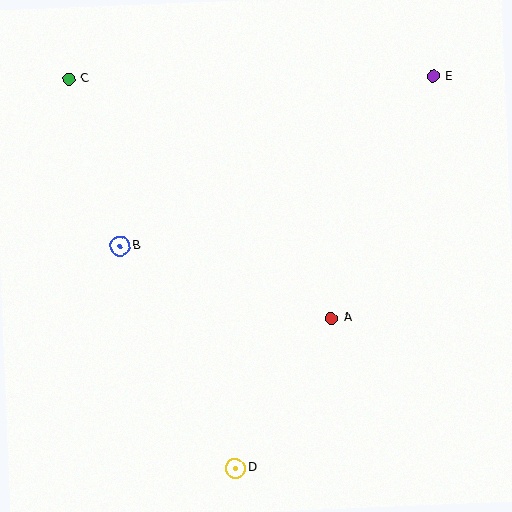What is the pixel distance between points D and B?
The distance between D and B is 250 pixels.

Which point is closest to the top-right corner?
Point E is closest to the top-right corner.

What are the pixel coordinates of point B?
Point B is at (120, 246).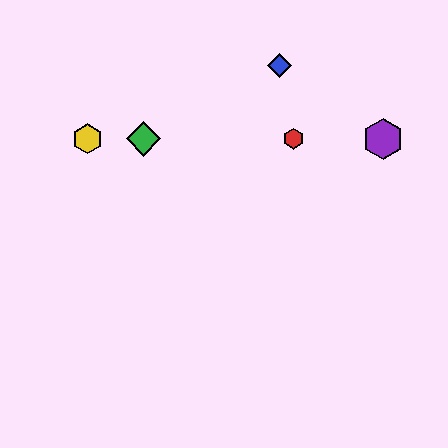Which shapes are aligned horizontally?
The red hexagon, the green diamond, the yellow hexagon, the purple hexagon are aligned horizontally.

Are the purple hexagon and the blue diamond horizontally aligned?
No, the purple hexagon is at y≈139 and the blue diamond is at y≈66.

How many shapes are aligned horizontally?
4 shapes (the red hexagon, the green diamond, the yellow hexagon, the purple hexagon) are aligned horizontally.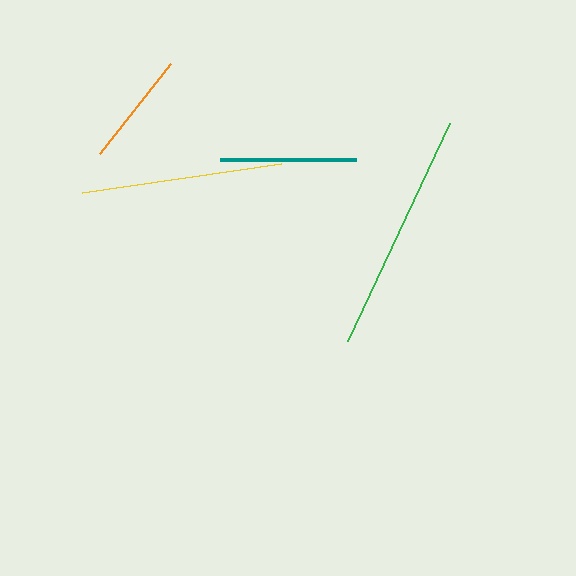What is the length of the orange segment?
The orange segment is approximately 115 pixels long.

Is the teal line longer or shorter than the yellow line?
The yellow line is longer than the teal line.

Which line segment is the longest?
The green line is the longest at approximately 241 pixels.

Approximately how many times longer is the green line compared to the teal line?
The green line is approximately 1.8 times the length of the teal line.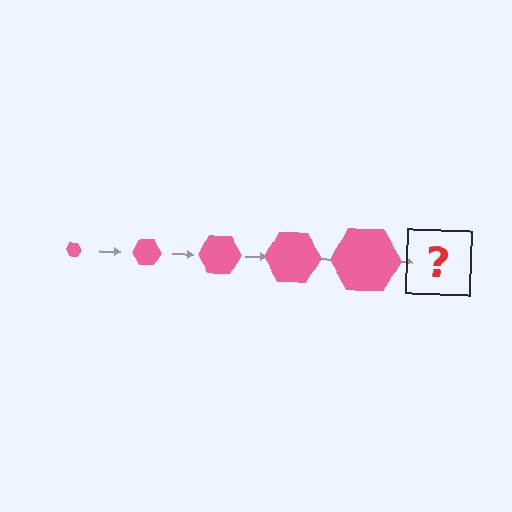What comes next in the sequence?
The next element should be a pink hexagon, larger than the previous one.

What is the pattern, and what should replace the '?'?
The pattern is that the hexagon gets progressively larger each step. The '?' should be a pink hexagon, larger than the previous one.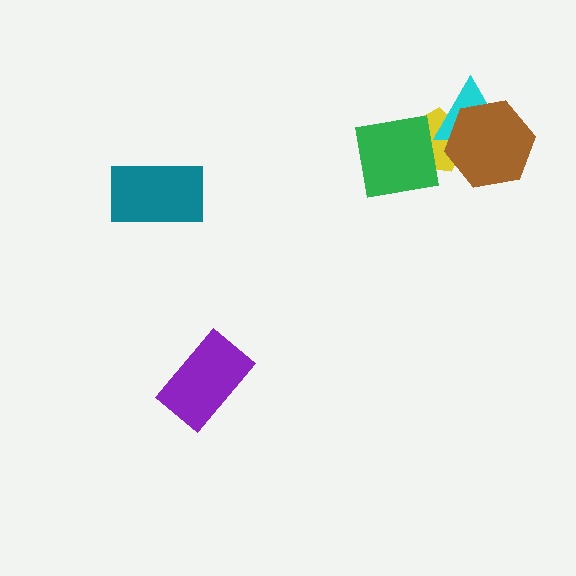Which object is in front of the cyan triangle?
The brown hexagon is in front of the cyan triangle.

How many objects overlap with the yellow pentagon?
3 objects overlap with the yellow pentagon.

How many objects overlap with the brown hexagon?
2 objects overlap with the brown hexagon.